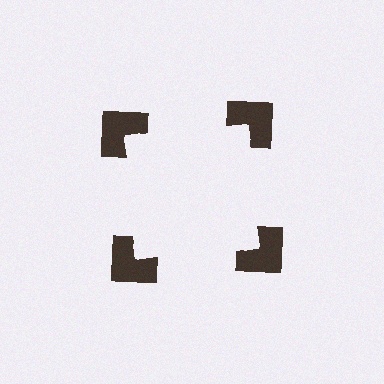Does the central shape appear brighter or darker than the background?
It typically appears slightly brighter than the background, even though no actual brightness change is drawn.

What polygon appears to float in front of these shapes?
An illusory square — its edges are inferred from the aligned wedge cuts in the notched squares, not physically drawn.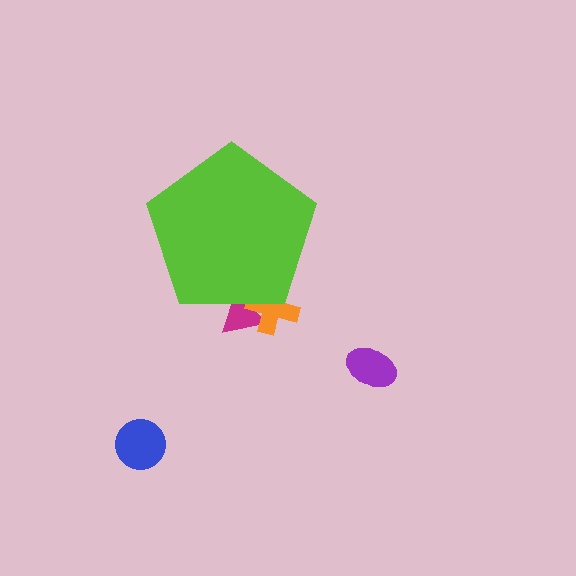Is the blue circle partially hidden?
No, the blue circle is fully visible.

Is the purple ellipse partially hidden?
No, the purple ellipse is fully visible.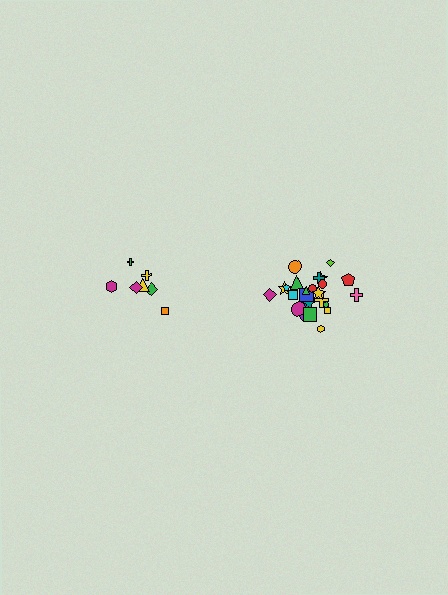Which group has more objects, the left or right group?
The right group.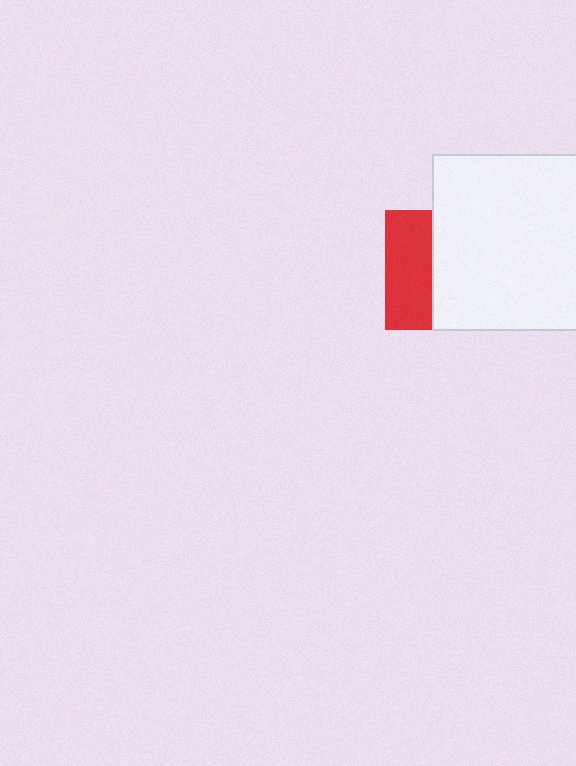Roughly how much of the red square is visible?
A small part of it is visible (roughly 38%).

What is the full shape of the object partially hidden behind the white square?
The partially hidden object is a red square.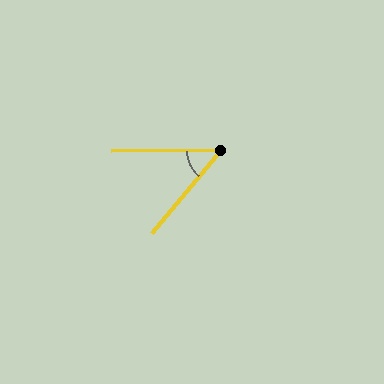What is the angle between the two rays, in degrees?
Approximately 50 degrees.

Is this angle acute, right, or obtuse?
It is acute.